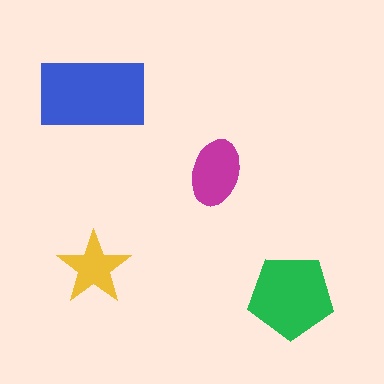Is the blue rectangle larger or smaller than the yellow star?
Larger.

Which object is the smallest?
The yellow star.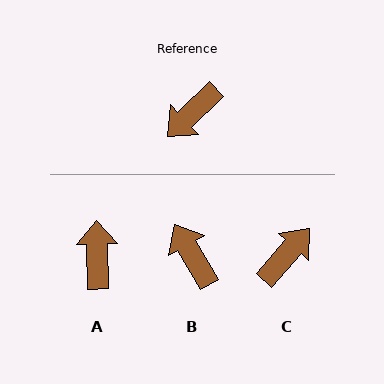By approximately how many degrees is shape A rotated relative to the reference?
Approximately 133 degrees clockwise.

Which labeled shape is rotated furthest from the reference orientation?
C, about 175 degrees away.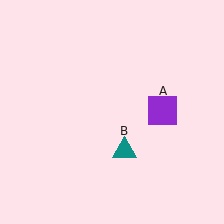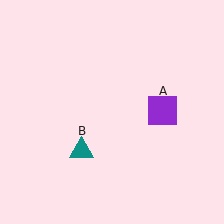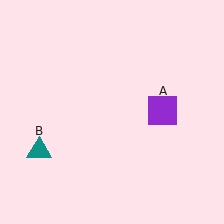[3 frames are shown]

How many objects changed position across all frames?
1 object changed position: teal triangle (object B).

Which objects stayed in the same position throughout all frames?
Purple square (object A) remained stationary.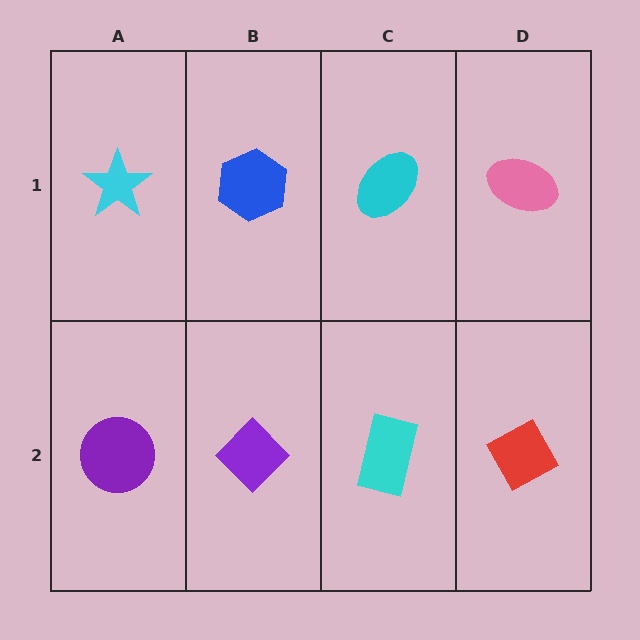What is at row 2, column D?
A red diamond.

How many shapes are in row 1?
4 shapes.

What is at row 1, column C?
A cyan ellipse.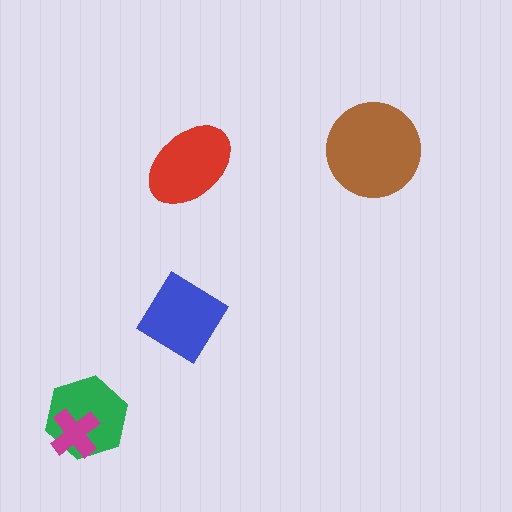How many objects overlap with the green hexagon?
1 object overlaps with the green hexagon.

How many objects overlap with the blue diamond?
0 objects overlap with the blue diamond.